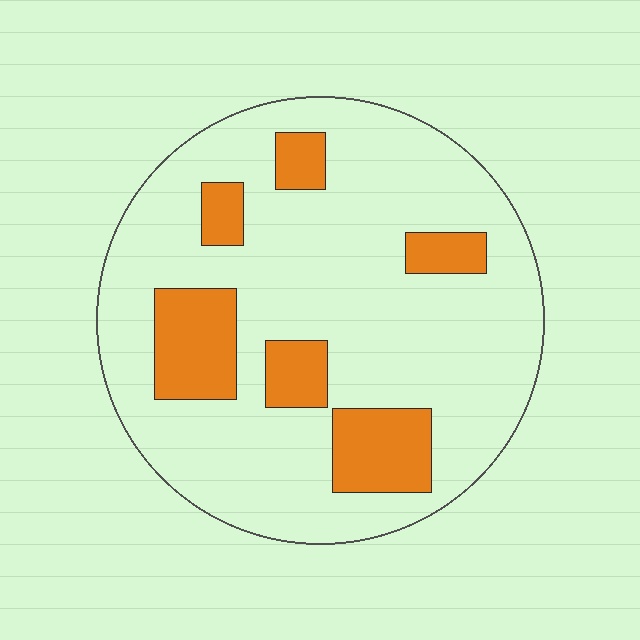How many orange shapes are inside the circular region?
6.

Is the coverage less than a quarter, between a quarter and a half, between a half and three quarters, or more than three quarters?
Less than a quarter.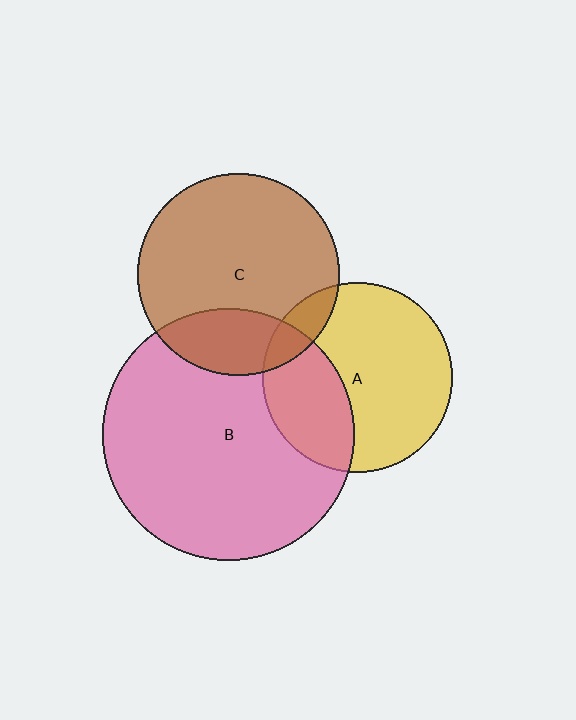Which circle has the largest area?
Circle B (pink).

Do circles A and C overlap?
Yes.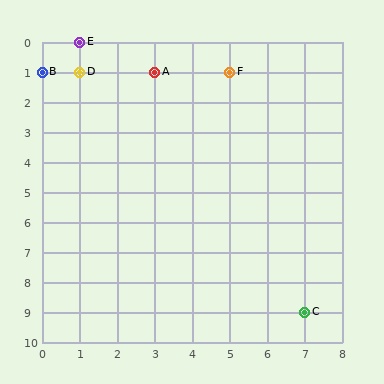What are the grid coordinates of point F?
Point F is at grid coordinates (5, 1).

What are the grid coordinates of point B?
Point B is at grid coordinates (0, 1).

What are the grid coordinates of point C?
Point C is at grid coordinates (7, 9).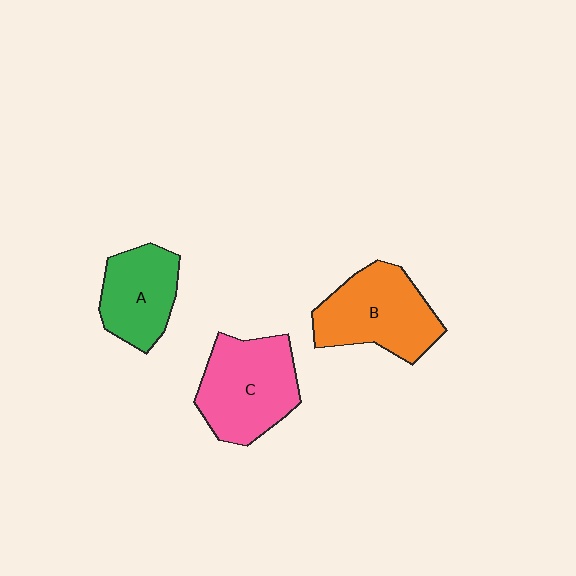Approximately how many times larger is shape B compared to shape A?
Approximately 1.3 times.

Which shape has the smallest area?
Shape A (green).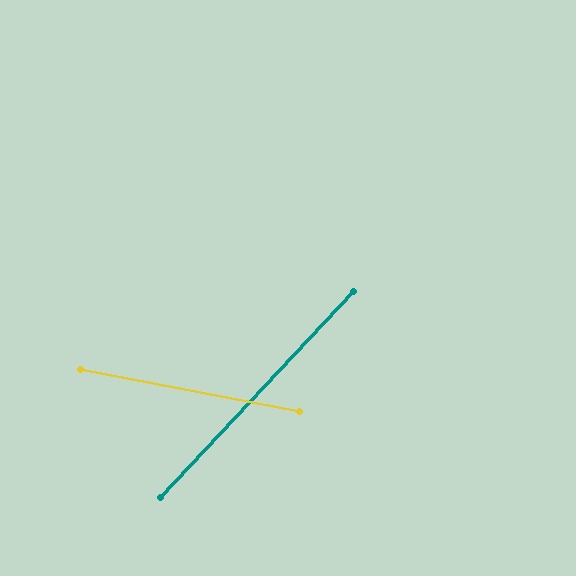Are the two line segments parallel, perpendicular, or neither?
Neither parallel nor perpendicular — they differ by about 58°.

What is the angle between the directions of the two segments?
Approximately 58 degrees.